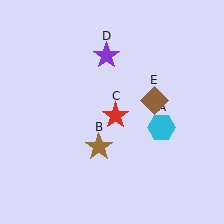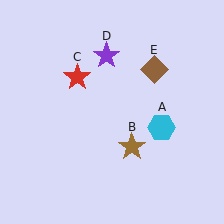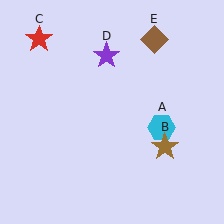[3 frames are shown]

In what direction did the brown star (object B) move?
The brown star (object B) moved right.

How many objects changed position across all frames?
3 objects changed position: brown star (object B), red star (object C), brown diamond (object E).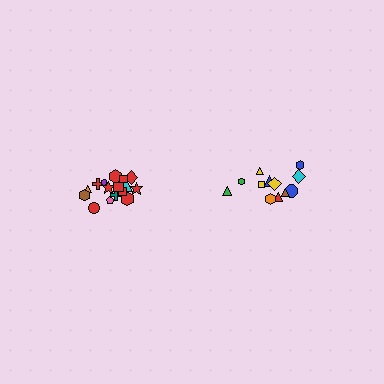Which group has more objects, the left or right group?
The left group.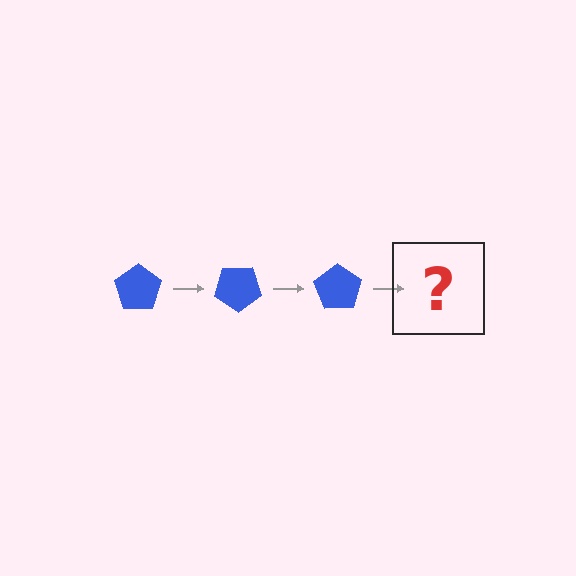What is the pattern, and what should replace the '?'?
The pattern is that the pentagon rotates 35 degrees each step. The '?' should be a blue pentagon rotated 105 degrees.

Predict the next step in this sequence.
The next step is a blue pentagon rotated 105 degrees.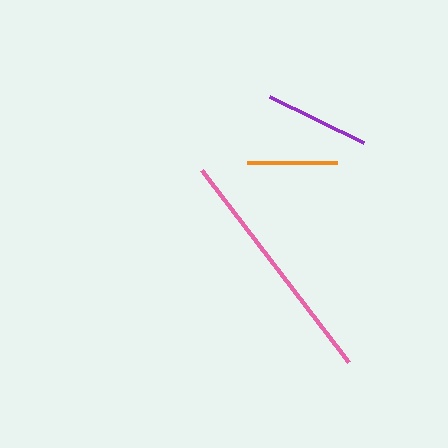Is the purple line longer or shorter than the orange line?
The purple line is longer than the orange line.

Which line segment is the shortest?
The orange line is the shortest at approximately 90 pixels.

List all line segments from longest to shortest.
From longest to shortest: pink, purple, orange.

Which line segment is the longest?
The pink line is the longest at approximately 242 pixels.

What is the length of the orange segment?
The orange segment is approximately 90 pixels long.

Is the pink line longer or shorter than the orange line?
The pink line is longer than the orange line.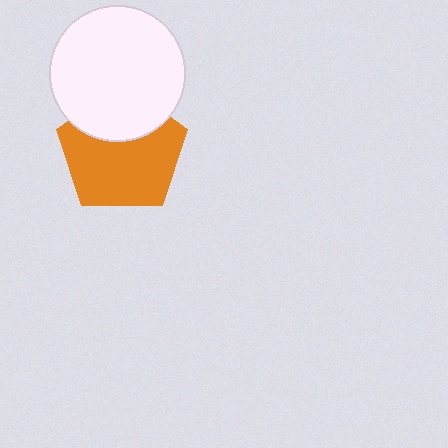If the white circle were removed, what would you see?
You would see the complete orange pentagon.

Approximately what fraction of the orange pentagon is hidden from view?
Roughly 32% of the orange pentagon is hidden behind the white circle.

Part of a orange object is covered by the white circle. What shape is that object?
It is a pentagon.